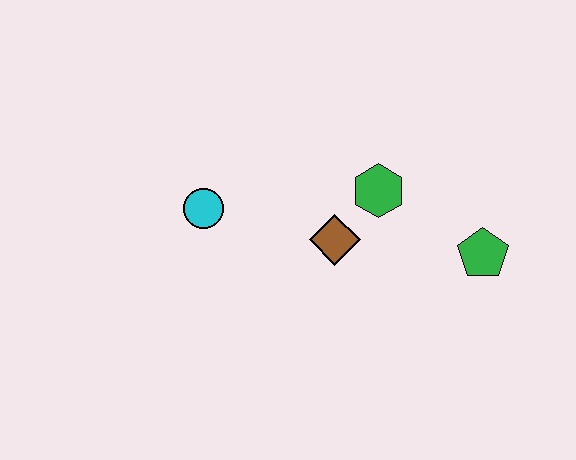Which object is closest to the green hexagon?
The brown diamond is closest to the green hexagon.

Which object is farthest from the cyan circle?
The green pentagon is farthest from the cyan circle.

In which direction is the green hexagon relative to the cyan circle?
The green hexagon is to the right of the cyan circle.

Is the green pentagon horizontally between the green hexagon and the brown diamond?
No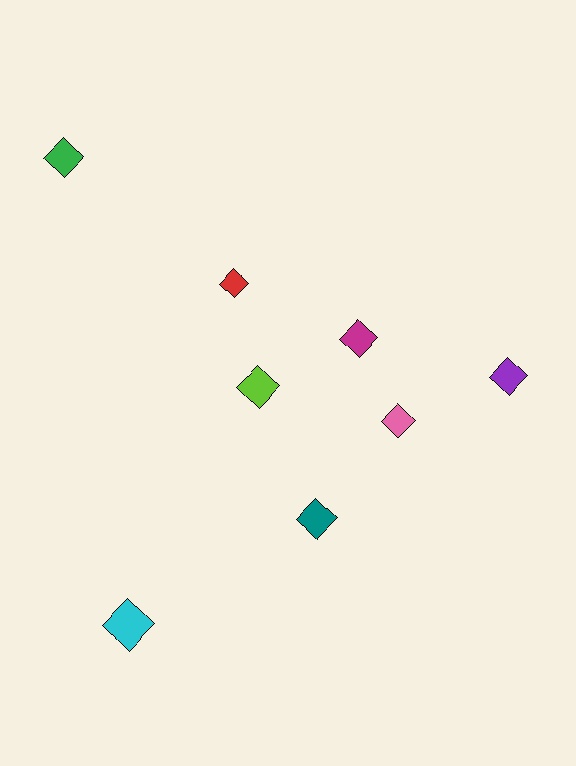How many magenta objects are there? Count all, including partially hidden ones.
There is 1 magenta object.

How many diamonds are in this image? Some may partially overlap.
There are 8 diamonds.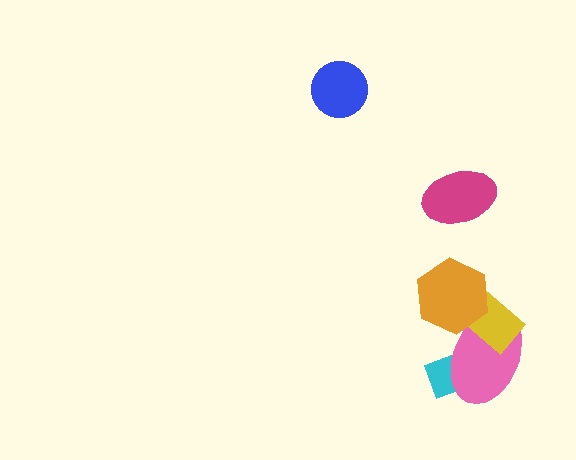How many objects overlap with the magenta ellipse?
0 objects overlap with the magenta ellipse.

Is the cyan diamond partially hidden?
Yes, it is partially covered by another shape.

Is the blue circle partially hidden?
No, no other shape covers it.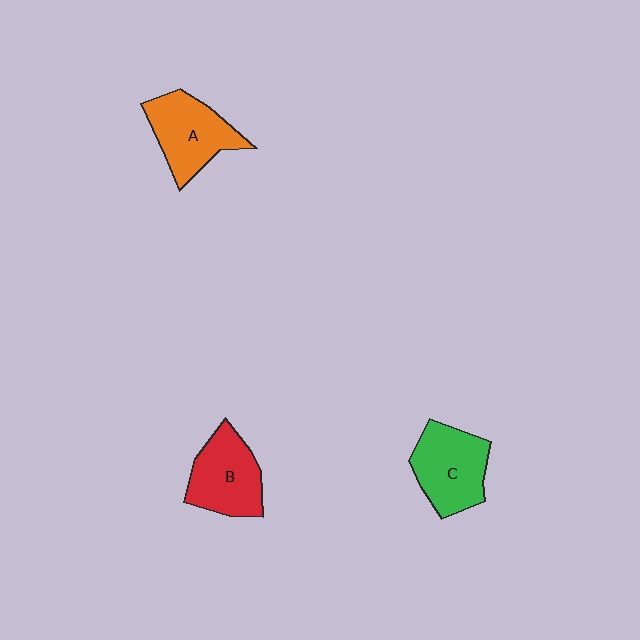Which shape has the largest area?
Shape C (green).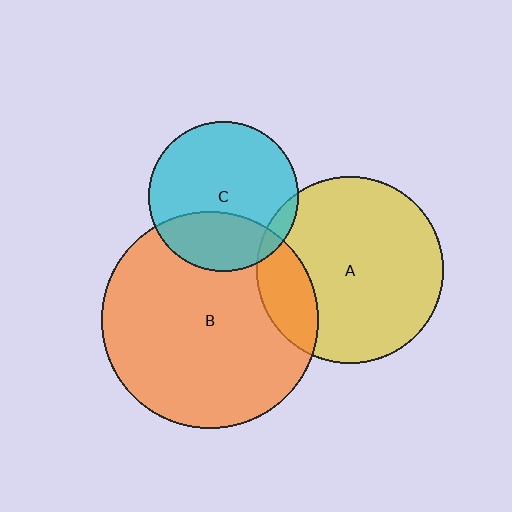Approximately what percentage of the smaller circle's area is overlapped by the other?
Approximately 5%.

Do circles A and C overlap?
Yes.